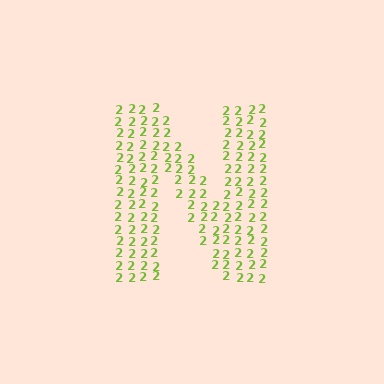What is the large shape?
The large shape is the letter N.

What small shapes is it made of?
It is made of small digit 2's.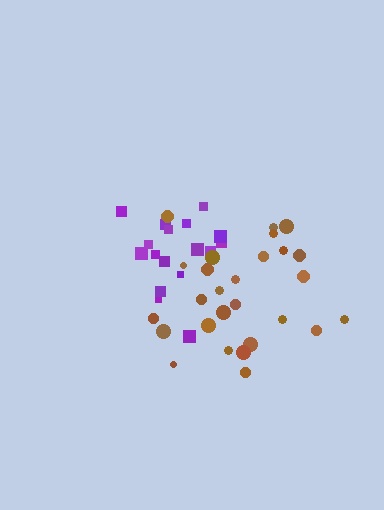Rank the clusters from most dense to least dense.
purple, brown.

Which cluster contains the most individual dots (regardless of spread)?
Brown (27).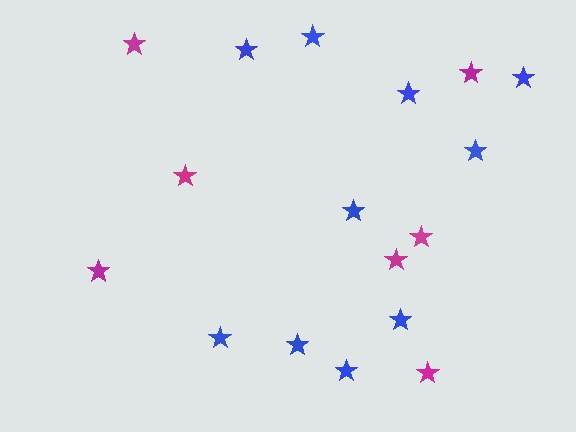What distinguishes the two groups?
There are 2 groups: one group of blue stars (10) and one group of magenta stars (7).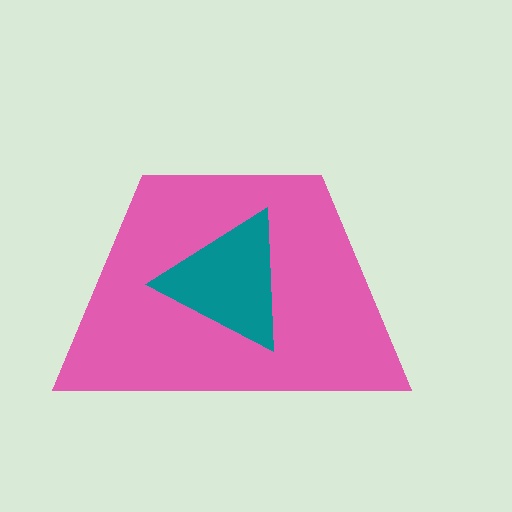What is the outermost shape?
The pink trapezoid.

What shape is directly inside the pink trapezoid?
The teal triangle.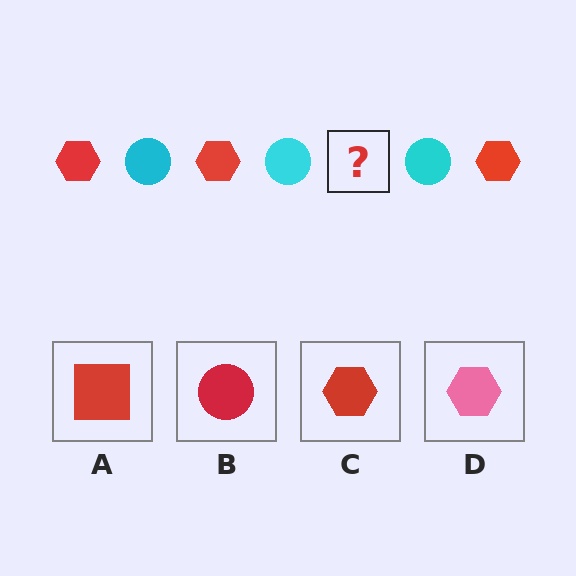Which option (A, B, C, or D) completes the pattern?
C.